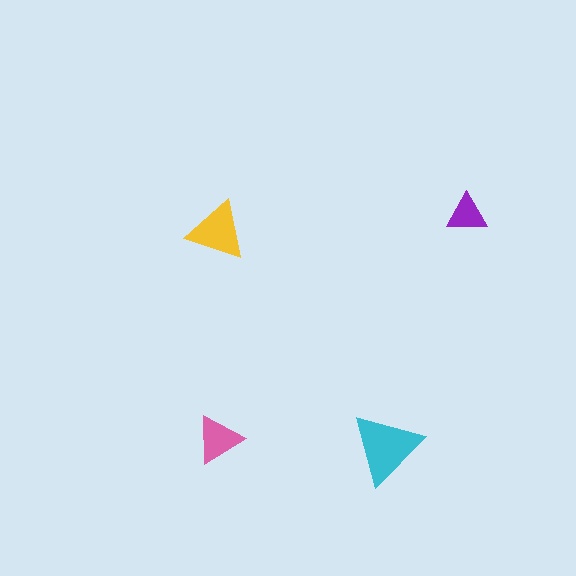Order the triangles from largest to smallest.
the cyan one, the yellow one, the pink one, the purple one.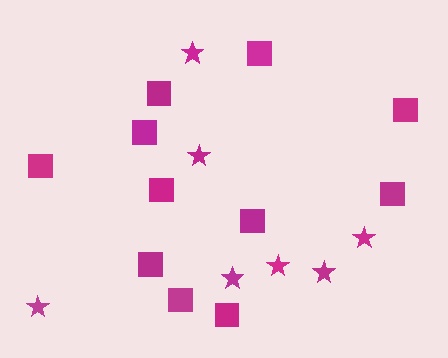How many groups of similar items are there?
There are 2 groups: one group of squares (11) and one group of stars (7).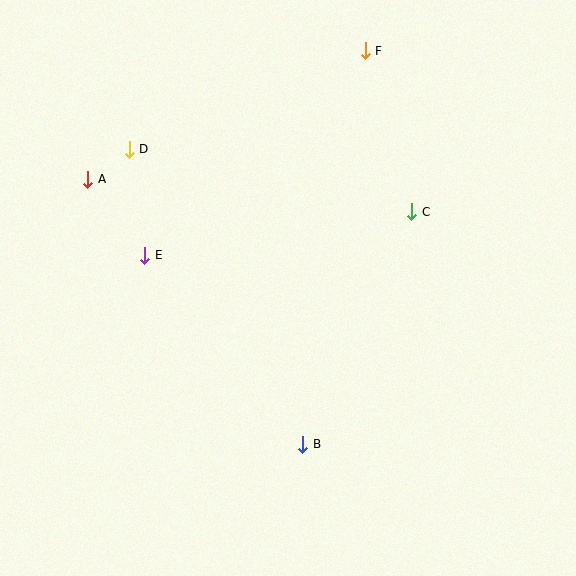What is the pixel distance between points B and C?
The distance between B and C is 257 pixels.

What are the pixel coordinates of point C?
Point C is at (412, 212).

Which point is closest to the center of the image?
Point C at (412, 212) is closest to the center.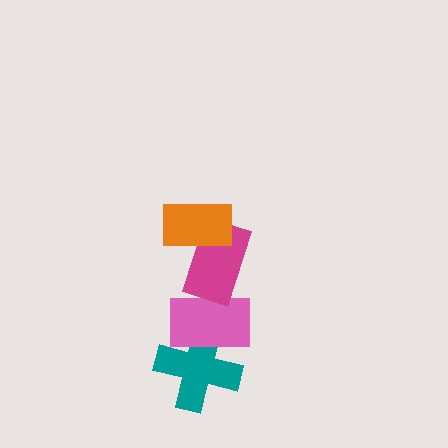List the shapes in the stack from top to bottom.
From top to bottom: the orange rectangle, the magenta rectangle, the pink rectangle, the teal cross.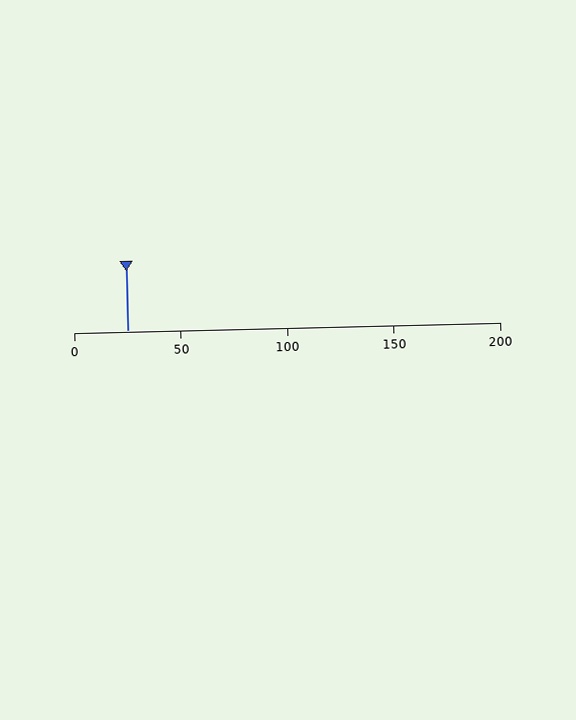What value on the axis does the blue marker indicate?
The marker indicates approximately 25.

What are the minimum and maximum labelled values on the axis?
The axis runs from 0 to 200.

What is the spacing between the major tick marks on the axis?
The major ticks are spaced 50 apart.